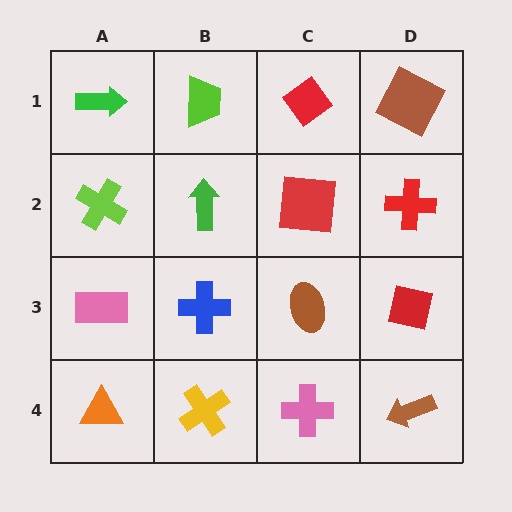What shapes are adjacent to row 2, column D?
A brown square (row 1, column D), a red square (row 3, column D), a red square (row 2, column C).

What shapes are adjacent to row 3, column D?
A red cross (row 2, column D), a brown arrow (row 4, column D), a brown ellipse (row 3, column C).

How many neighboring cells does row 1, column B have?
3.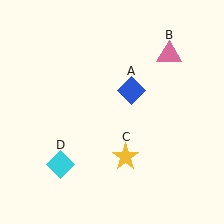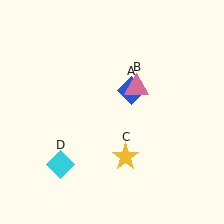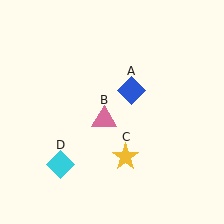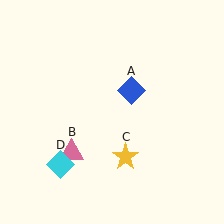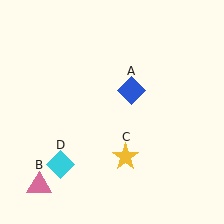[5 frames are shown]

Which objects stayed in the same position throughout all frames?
Blue diamond (object A) and yellow star (object C) and cyan diamond (object D) remained stationary.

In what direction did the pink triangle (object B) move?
The pink triangle (object B) moved down and to the left.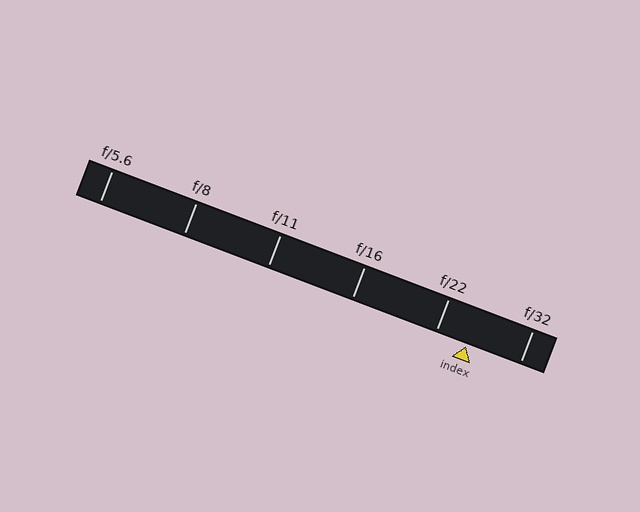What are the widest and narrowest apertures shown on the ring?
The widest aperture shown is f/5.6 and the narrowest is f/32.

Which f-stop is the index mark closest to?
The index mark is closest to f/22.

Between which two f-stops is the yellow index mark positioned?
The index mark is between f/22 and f/32.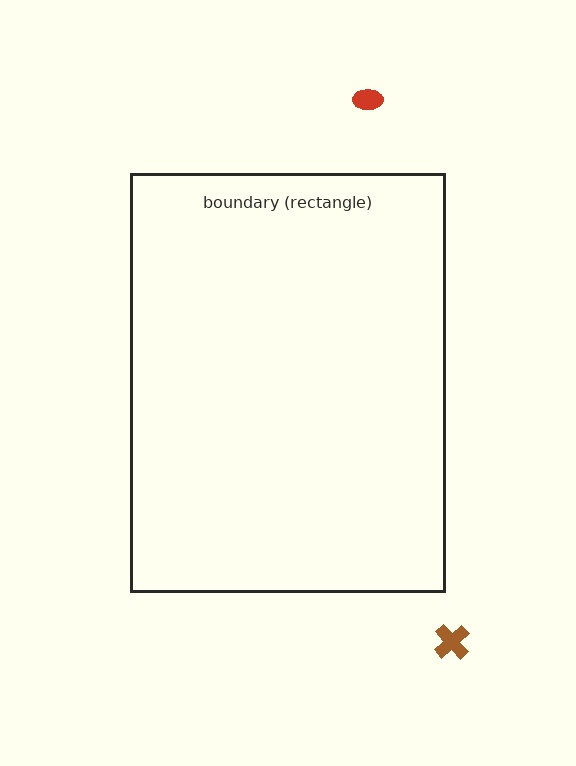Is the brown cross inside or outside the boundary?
Outside.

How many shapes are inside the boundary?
0 inside, 2 outside.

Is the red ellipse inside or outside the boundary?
Outside.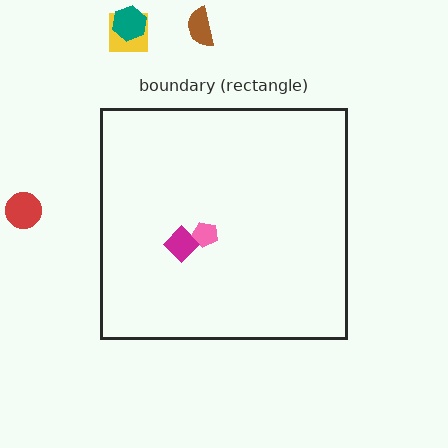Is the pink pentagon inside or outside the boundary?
Inside.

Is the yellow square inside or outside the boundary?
Outside.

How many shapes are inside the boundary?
2 inside, 4 outside.